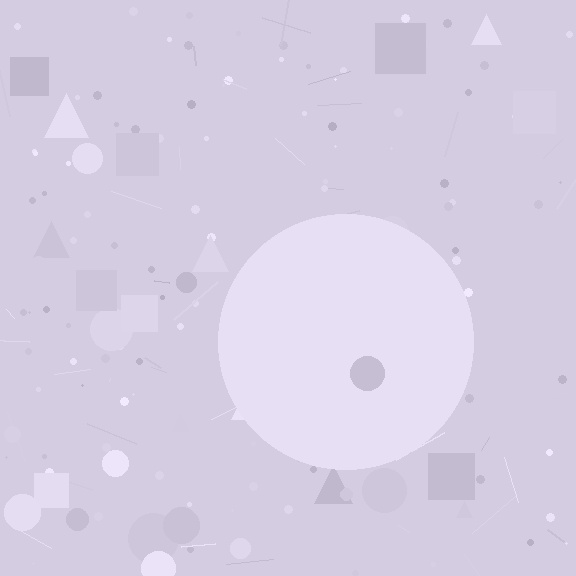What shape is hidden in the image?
A circle is hidden in the image.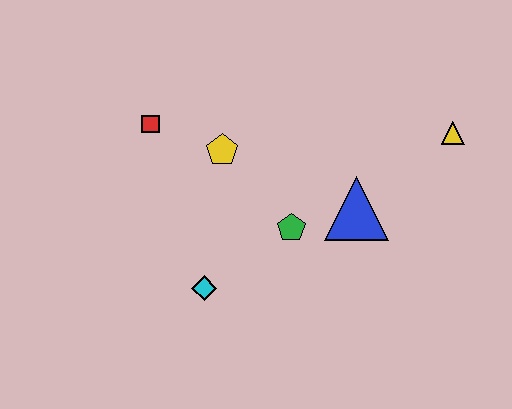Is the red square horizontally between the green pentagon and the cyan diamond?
No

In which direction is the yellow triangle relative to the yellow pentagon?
The yellow triangle is to the right of the yellow pentagon.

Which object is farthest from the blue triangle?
The red square is farthest from the blue triangle.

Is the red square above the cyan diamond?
Yes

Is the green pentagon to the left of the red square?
No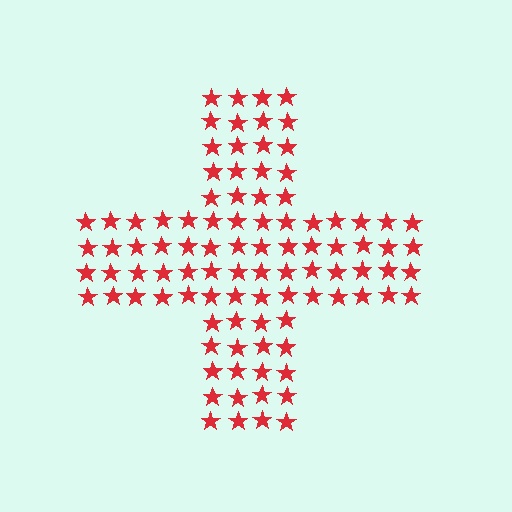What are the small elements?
The small elements are stars.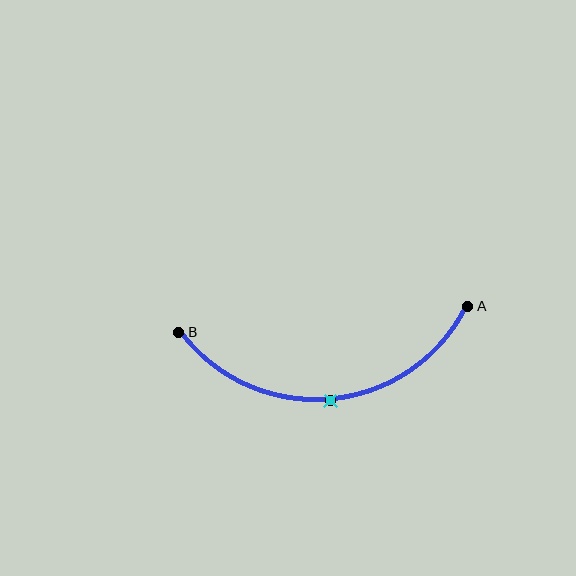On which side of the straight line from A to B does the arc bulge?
The arc bulges below the straight line connecting A and B.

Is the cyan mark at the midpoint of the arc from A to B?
Yes. The cyan mark lies on the arc at equal arc-length from both A and B — it is the arc midpoint.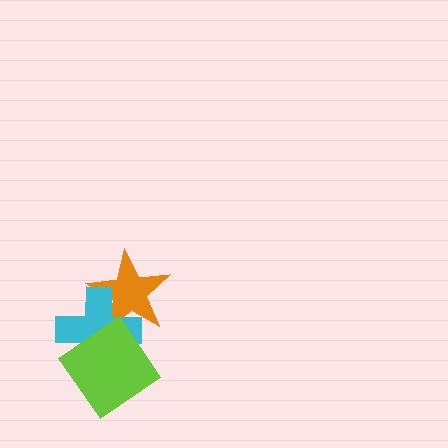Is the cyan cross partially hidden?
Yes, it is partially covered by another shape.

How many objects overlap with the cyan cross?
2 objects overlap with the cyan cross.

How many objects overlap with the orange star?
1 object overlaps with the orange star.